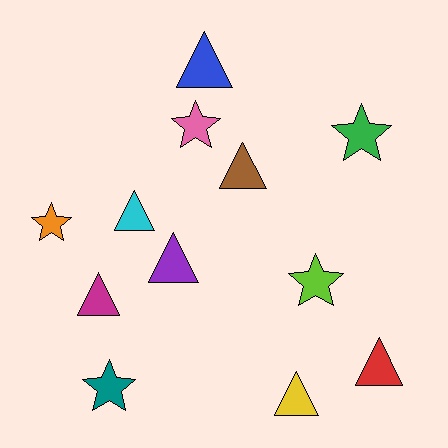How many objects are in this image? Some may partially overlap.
There are 12 objects.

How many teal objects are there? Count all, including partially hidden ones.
There is 1 teal object.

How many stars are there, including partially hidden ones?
There are 5 stars.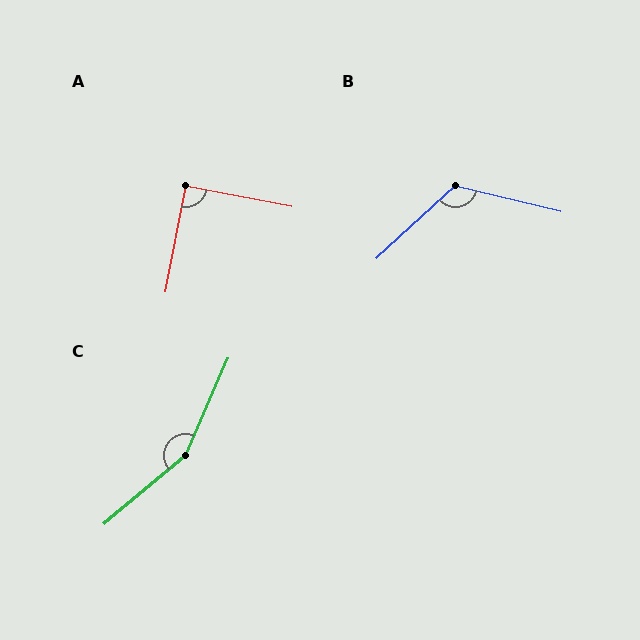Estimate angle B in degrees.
Approximately 124 degrees.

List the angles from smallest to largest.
A (90°), B (124°), C (154°).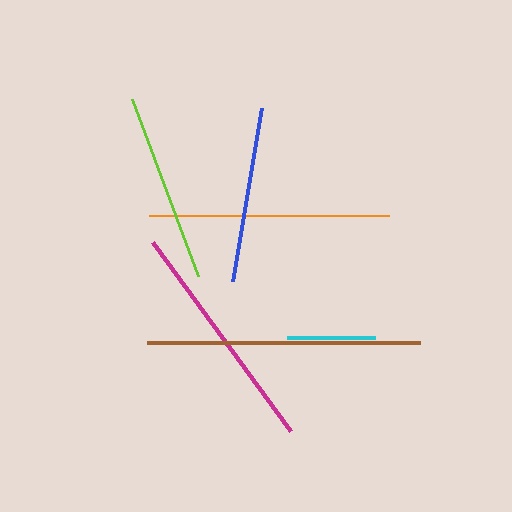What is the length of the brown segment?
The brown segment is approximately 272 pixels long.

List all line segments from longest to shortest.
From longest to shortest: brown, orange, magenta, lime, blue, cyan.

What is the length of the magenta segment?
The magenta segment is approximately 234 pixels long.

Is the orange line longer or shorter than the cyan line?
The orange line is longer than the cyan line.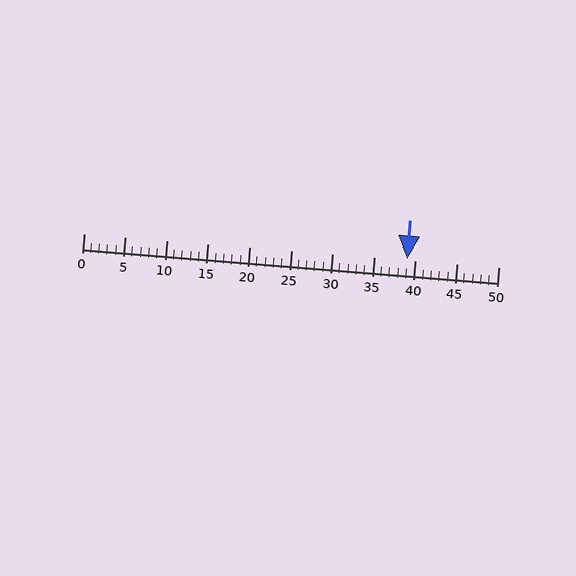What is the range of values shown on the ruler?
The ruler shows values from 0 to 50.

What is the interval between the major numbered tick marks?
The major tick marks are spaced 5 units apart.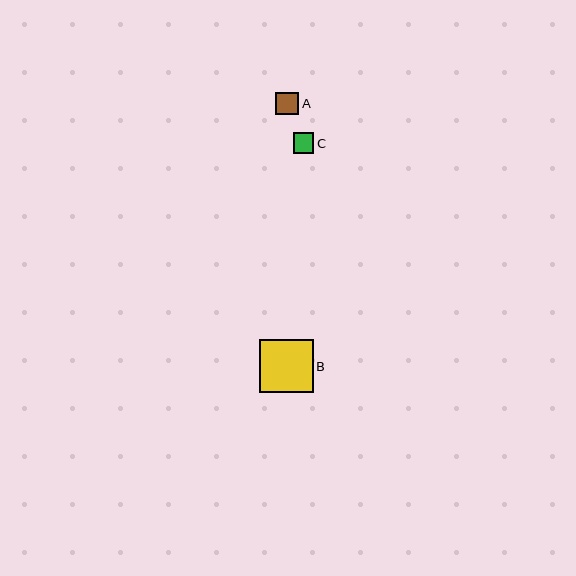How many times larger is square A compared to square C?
Square A is approximately 1.1 times the size of square C.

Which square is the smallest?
Square C is the smallest with a size of approximately 21 pixels.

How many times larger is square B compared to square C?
Square B is approximately 2.6 times the size of square C.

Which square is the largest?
Square B is the largest with a size of approximately 54 pixels.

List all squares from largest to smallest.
From largest to smallest: B, A, C.